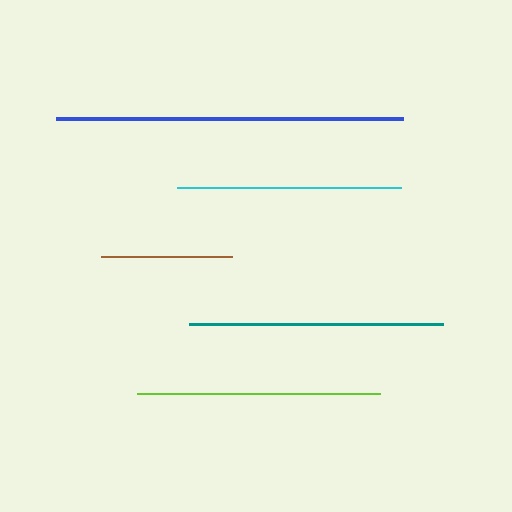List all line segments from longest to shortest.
From longest to shortest: blue, teal, lime, cyan, brown.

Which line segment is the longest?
The blue line is the longest at approximately 347 pixels.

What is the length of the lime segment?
The lime segment is approximately 243 pixels long.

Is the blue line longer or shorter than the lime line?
The blue line is longer than the lime line.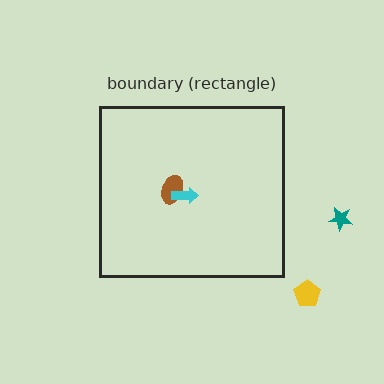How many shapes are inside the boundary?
2 inside, 2 outside.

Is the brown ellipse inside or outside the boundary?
Inside.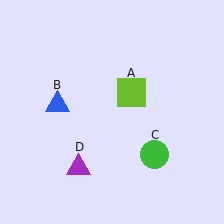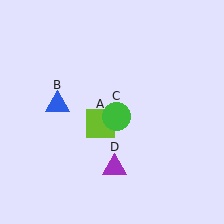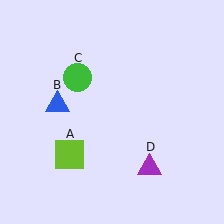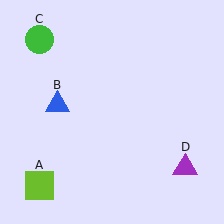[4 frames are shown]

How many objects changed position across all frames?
3 objects changed position: lime square (object A), green circle (object C), purple triangle (object D).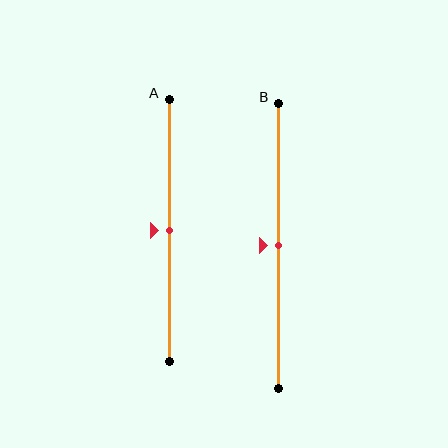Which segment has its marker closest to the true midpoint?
Segment A has its marker closest to the true midpoint.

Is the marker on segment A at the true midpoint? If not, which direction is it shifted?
Yes, the marker on segment A is at the true midpoint.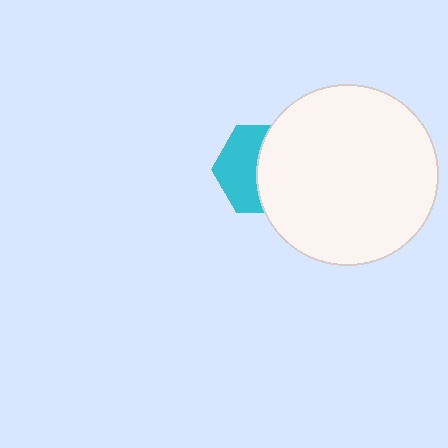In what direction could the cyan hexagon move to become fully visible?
The cyan hexagon could move left. That would shift it out from behind the white circle entirely.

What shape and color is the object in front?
The object in front is a white circle.